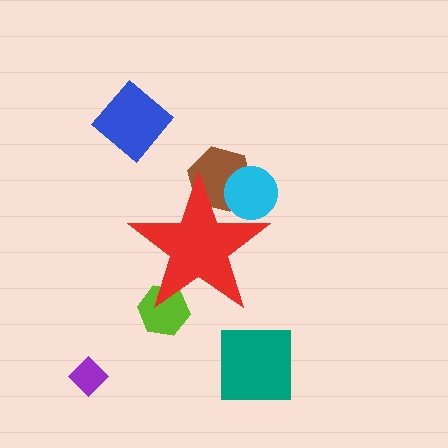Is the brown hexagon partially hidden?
Yes, the brown hexagon is partially hidden behind the red star.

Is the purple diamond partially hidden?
No, the purple diamond is fully visible.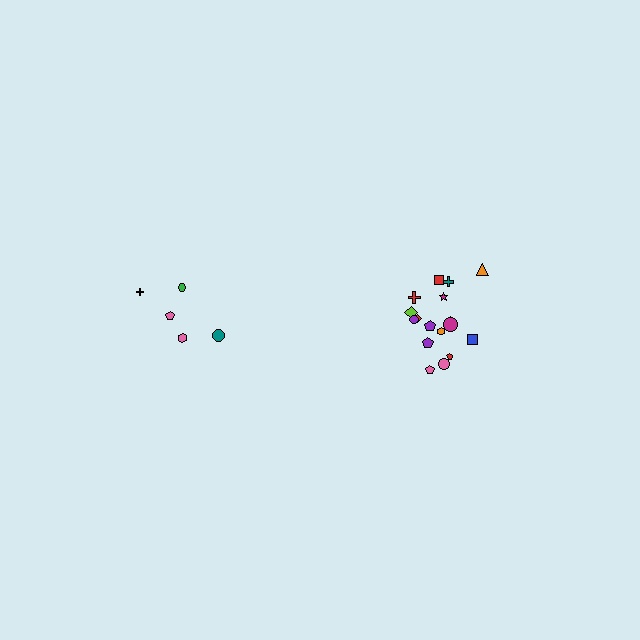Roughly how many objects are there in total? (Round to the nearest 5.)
Roughly 25 objects in total.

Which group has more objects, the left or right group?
The right group.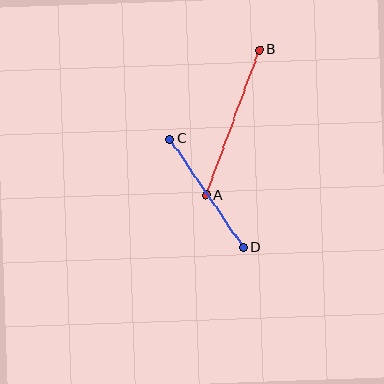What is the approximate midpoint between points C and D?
The midpoint is at approximately (206, 193) pixels.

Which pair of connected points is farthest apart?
Points A and B are farthest apart.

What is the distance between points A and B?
The distance is approximately 155 pixels.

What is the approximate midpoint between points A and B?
The midpoint is at approximately (233, 123) pixels.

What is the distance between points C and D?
The distance is approximately 131 pixels.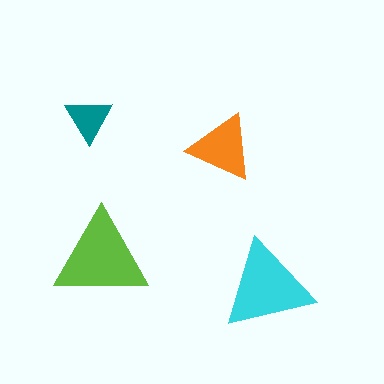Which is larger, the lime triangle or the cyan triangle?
The lime one.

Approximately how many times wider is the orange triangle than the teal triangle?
About 1.5 times wider.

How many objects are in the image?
There are 4 objects in the image.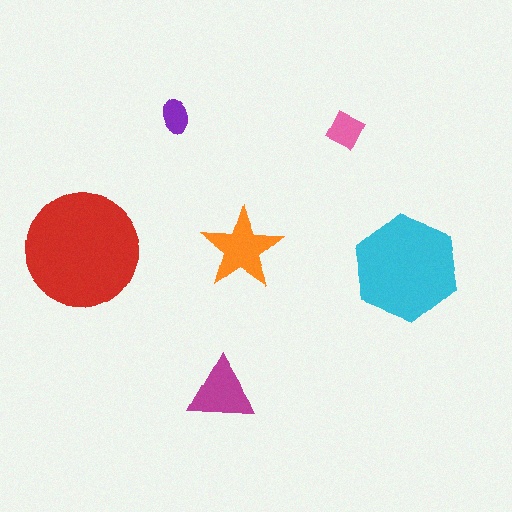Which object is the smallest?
The purple ellipse.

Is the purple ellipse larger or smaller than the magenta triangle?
Smaller.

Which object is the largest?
The red circle.